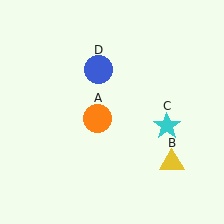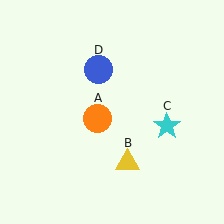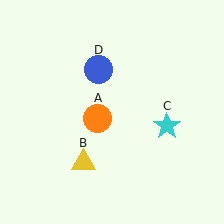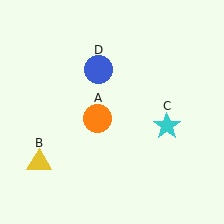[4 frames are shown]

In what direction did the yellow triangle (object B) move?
The yellow triangle (object B) moved left.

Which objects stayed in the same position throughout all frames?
Orange circle (object A) and cyan star (object C) and blue circle (object D) remained stationary.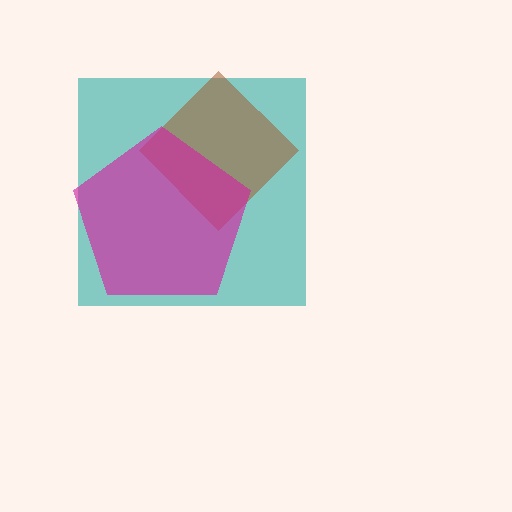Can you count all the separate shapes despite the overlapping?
Yes, there are 3 separate shapes.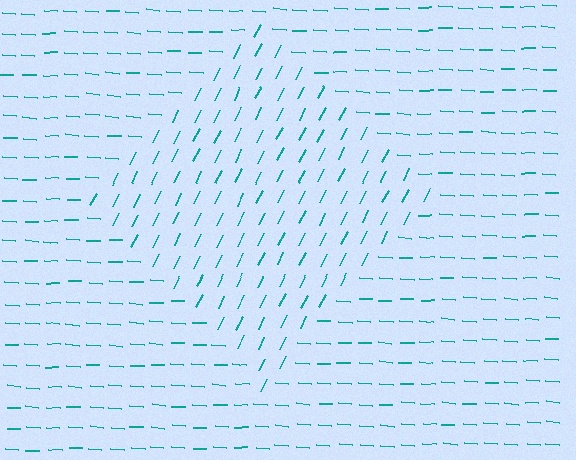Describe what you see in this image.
The image is filled with small teal line segments. A diamond region in the image has lines oriented differently from the surrounding lines, creating a visible texture boundary.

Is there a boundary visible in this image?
Yes, there is a texture boundary formed by a change in line orientation.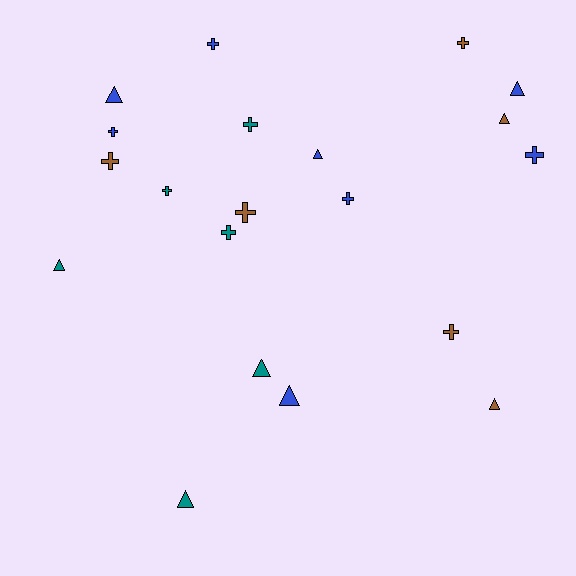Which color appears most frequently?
Blue, with 8 objects.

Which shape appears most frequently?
Cross, with 11 objects.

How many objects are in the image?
There are 20 objects.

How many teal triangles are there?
There are 3 teal triangles.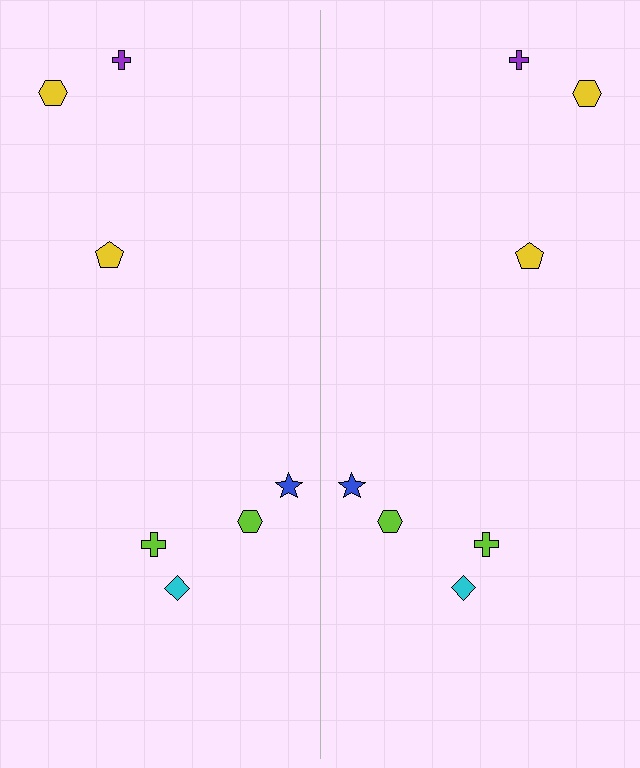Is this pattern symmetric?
Yes, this pattern has bilateral (reflection) symmetry.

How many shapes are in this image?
There are 14 shapes in this image.